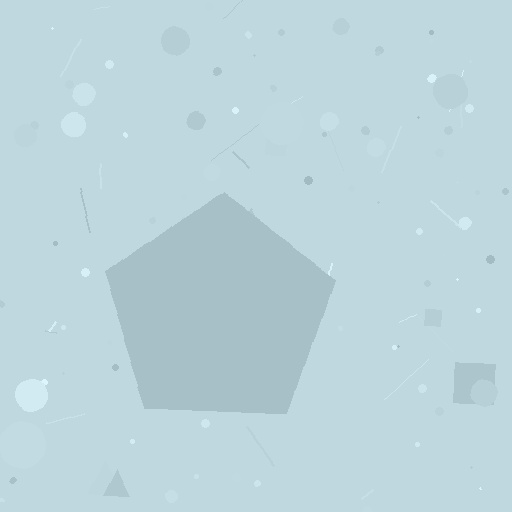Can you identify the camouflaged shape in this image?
The camouflaged shape is a pentagon.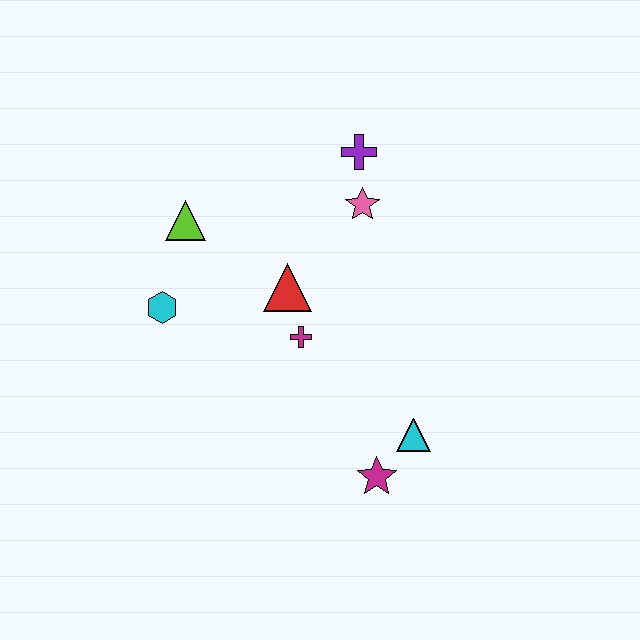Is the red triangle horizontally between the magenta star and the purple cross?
No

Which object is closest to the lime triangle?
The cyan hexagon is closest to the lime triangle.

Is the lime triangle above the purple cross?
No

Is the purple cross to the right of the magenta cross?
Yes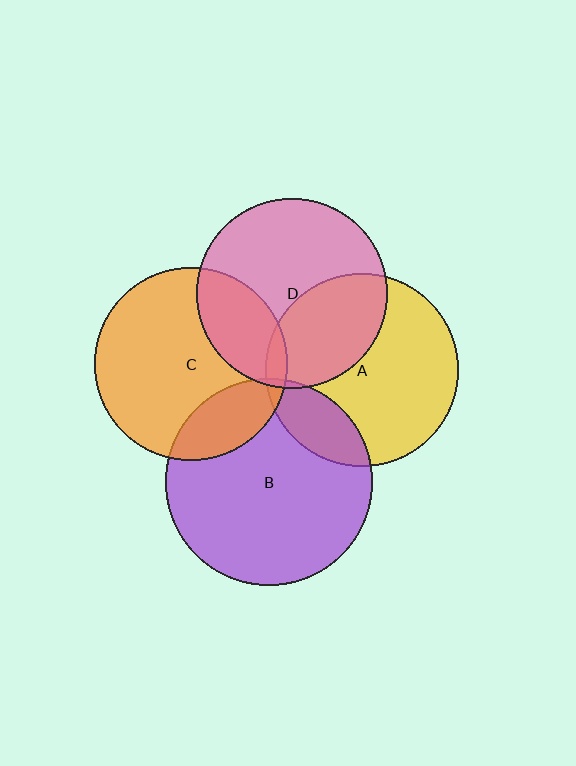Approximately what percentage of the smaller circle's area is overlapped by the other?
Approximately 35%.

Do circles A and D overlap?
Yes.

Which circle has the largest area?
Circle B (purple).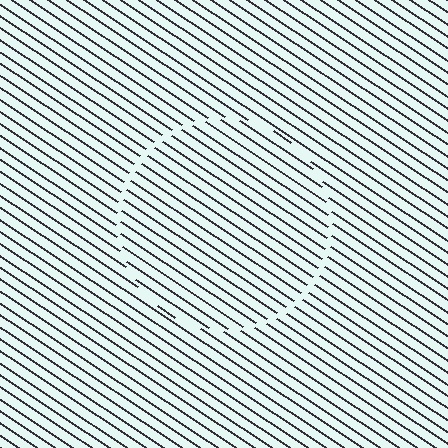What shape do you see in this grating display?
An illusory circle. The interior of the shape contains the same grating, shifted by half a period — the contour is defined by the phase discontinuity where line-ends from the inner and outer gratings abut.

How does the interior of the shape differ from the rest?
The interior of the shape contains the same grating, shifted by half a period — the contour is defined by the phase discontinuity where line-ends from the inner and outer gratings abut.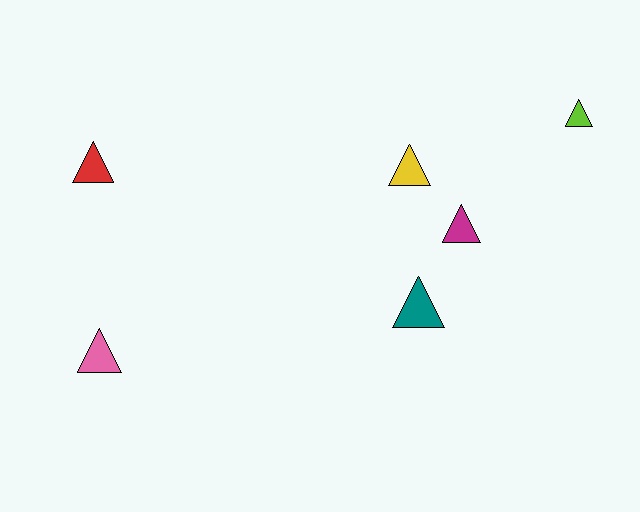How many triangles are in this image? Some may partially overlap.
There are 6 triangles.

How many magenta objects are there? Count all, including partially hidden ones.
There is 1 magenta object.